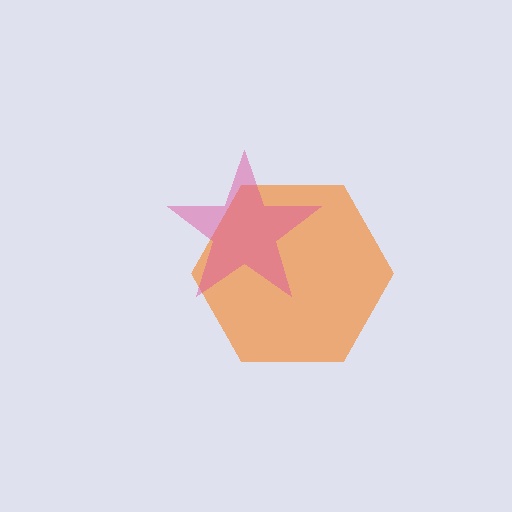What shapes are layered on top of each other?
The layered shapes are: an orange hexagon, a pink star.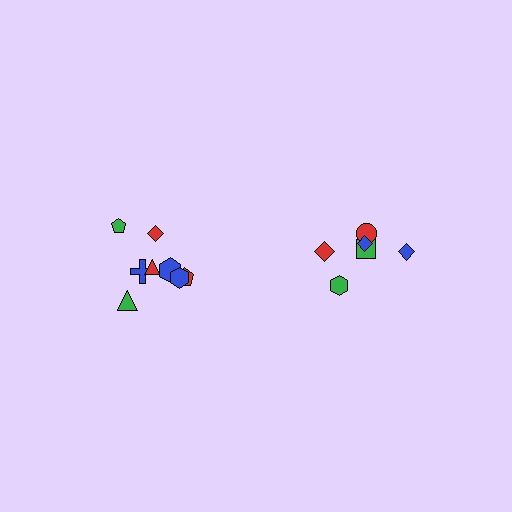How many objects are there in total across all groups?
There are 14 objects.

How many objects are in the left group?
There are 8 objects.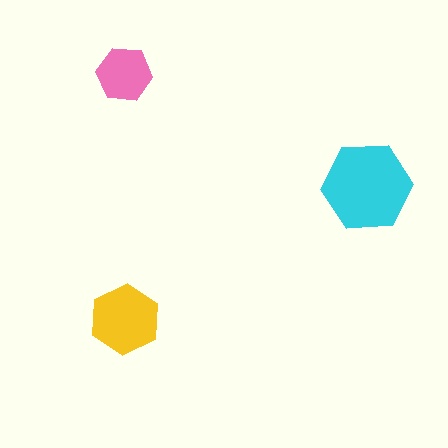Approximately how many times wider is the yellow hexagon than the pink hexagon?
About 1.5 times wider.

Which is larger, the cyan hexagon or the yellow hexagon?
The cyan one.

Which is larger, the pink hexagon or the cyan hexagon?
The cyan one.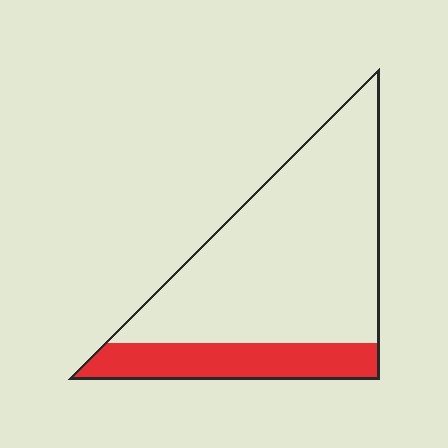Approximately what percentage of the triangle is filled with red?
Approximately 20%.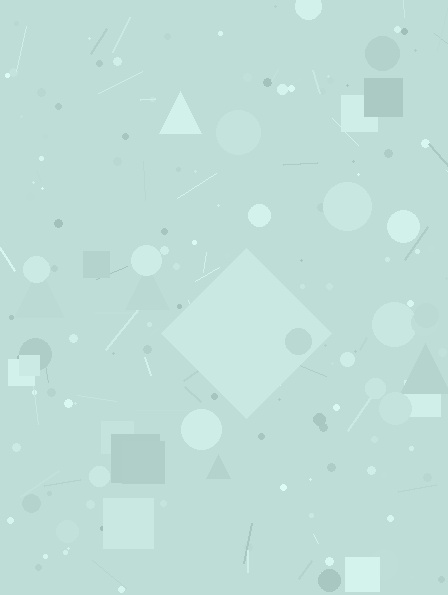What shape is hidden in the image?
A diamond is hidden in the image.